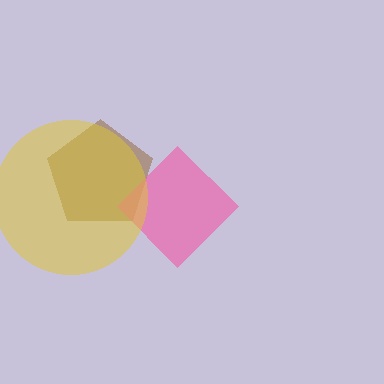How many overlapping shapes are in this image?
There are 3 overlapping shapes in the image.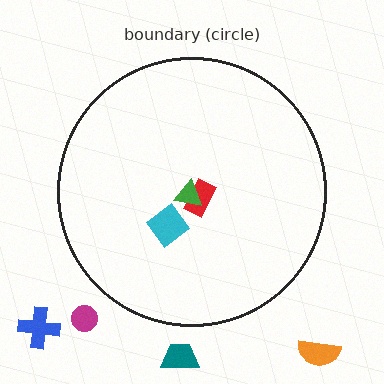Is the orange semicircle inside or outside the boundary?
Outside.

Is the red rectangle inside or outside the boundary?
Inside.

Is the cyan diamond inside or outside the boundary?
Inside.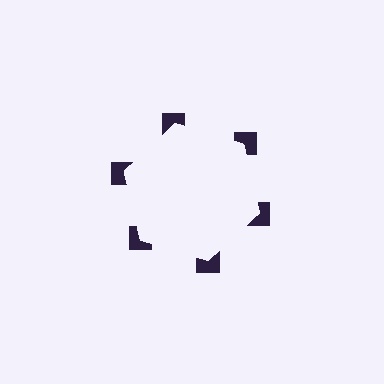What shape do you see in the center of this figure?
An illusory hexagon — its edges are inferred from the aligned wedge cuts in the notched squares, not physically drawn.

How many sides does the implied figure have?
6 sides.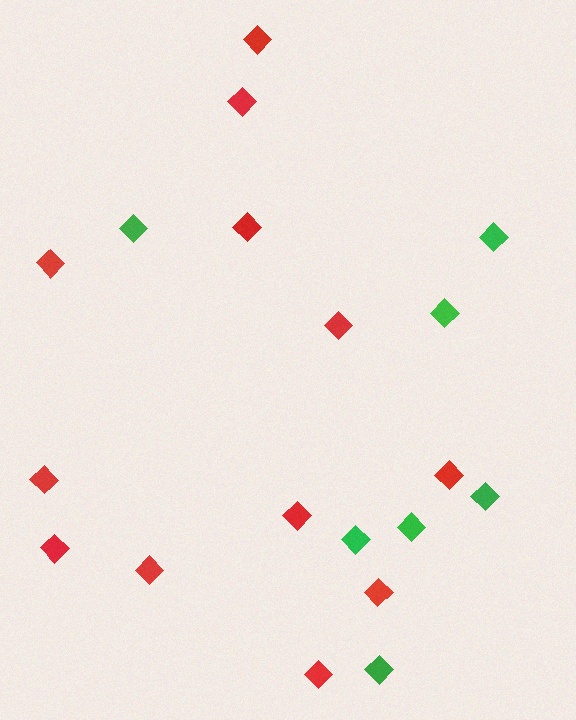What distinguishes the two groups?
There are 2 groups: one group of red diamonds (12) and one group of green diamonds (7).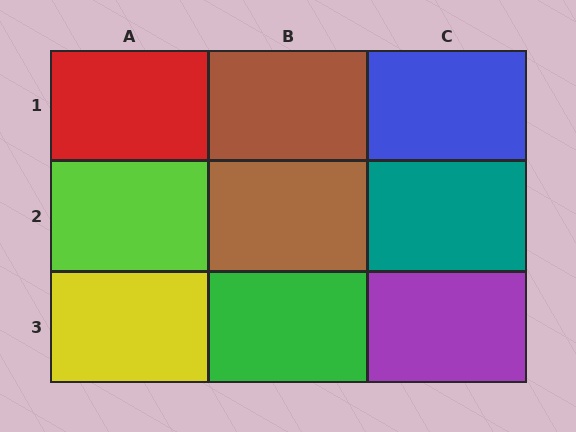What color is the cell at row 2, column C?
Teal.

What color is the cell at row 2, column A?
Lime.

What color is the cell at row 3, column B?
Green.